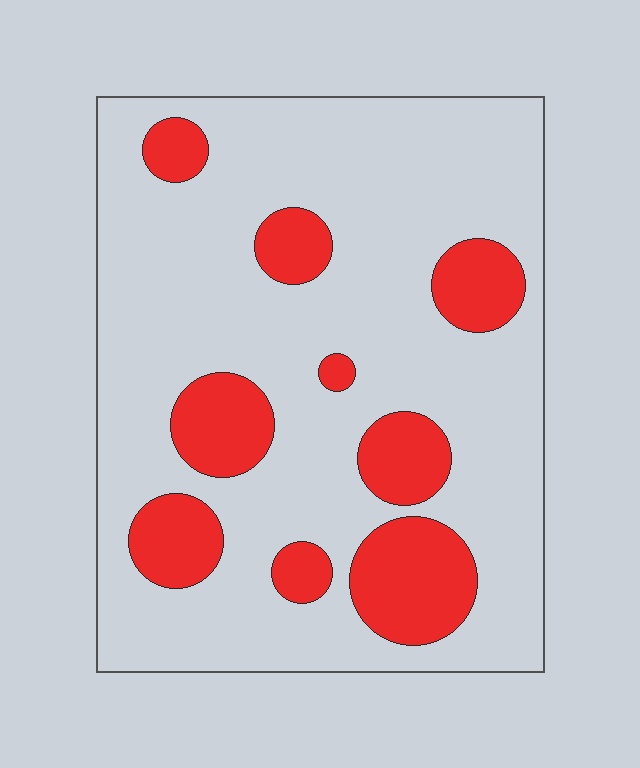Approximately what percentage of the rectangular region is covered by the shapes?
Approximately 20%.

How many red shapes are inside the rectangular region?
9.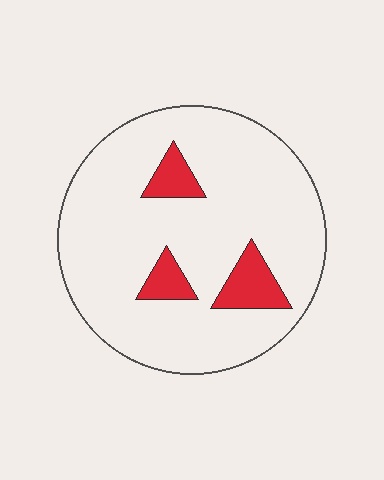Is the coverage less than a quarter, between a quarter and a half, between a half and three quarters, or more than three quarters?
Less than a quarter.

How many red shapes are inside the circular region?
3.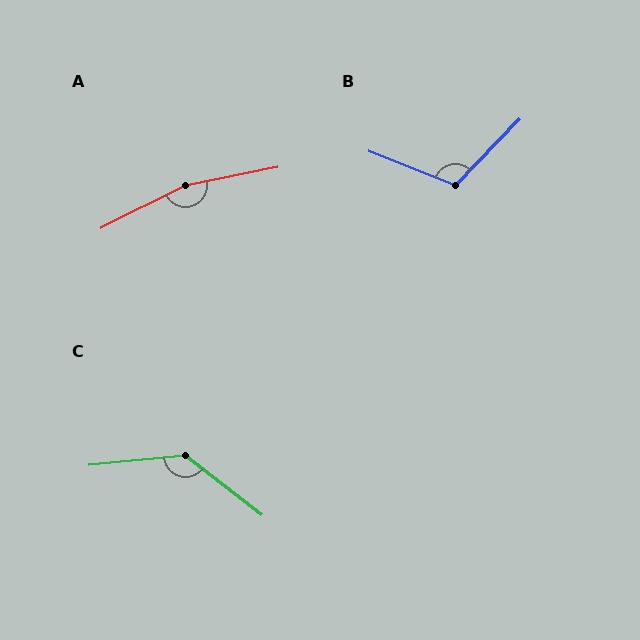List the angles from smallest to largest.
B (112°), C (136°), A (164°).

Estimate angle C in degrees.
Approximately 136 degrees.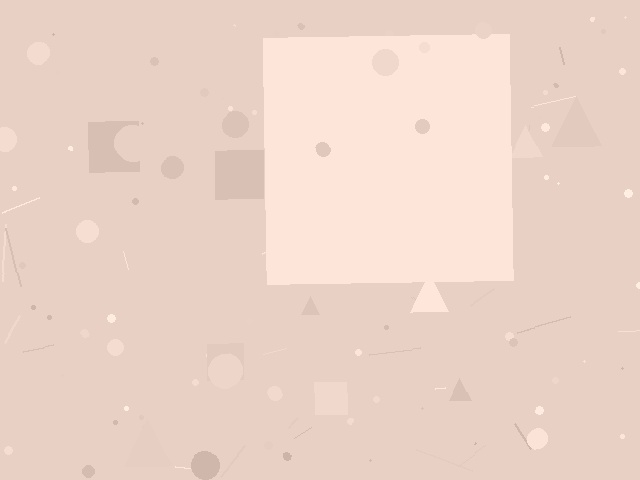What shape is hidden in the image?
A square is hidden in the image.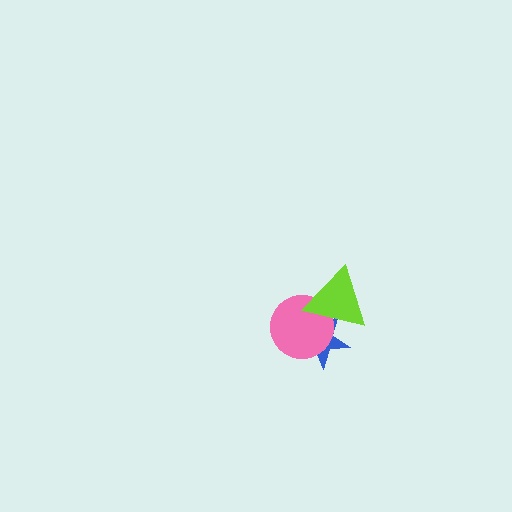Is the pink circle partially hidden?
Yes, it is partially covered by another shape.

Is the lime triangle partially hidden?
No, no other shape covers it.